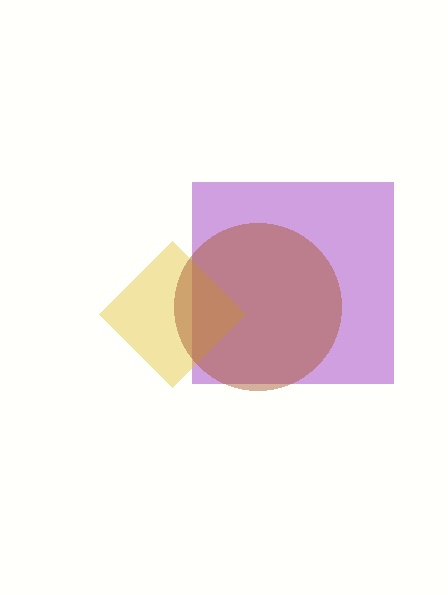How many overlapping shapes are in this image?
There are 3 overlapping shapes in the image.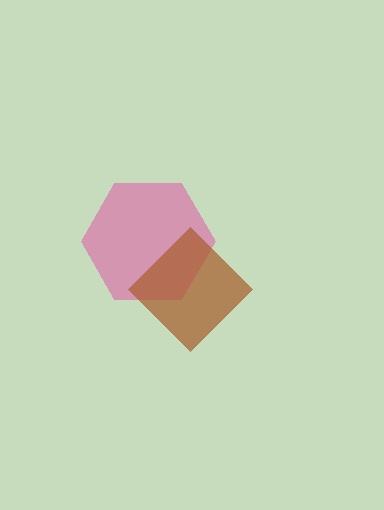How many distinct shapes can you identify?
There are 2 distinct shapes: a pink hexagon, a brown diamond.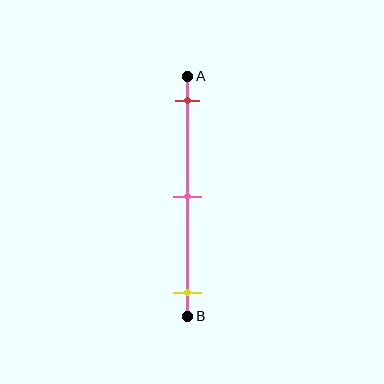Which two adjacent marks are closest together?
The red and pink marks are the closest adjacent pair.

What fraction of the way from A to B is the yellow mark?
The yellow mark is approximately 90% (0.9) of the way from A to B.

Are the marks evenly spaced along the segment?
Yes, the marks are approximately evenly spaced.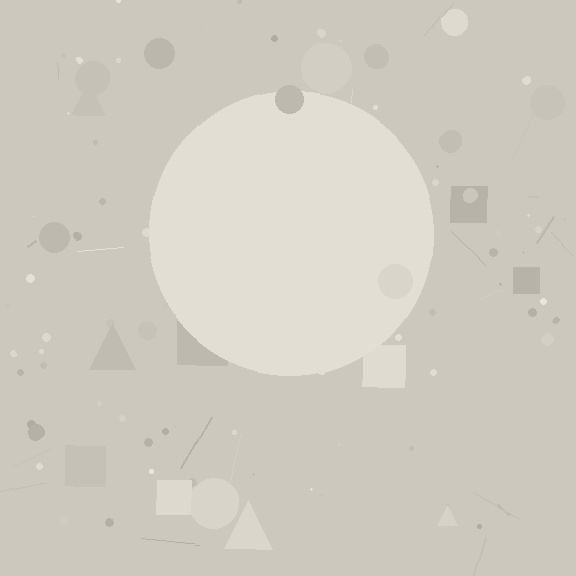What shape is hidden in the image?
A circle is hidden in the image.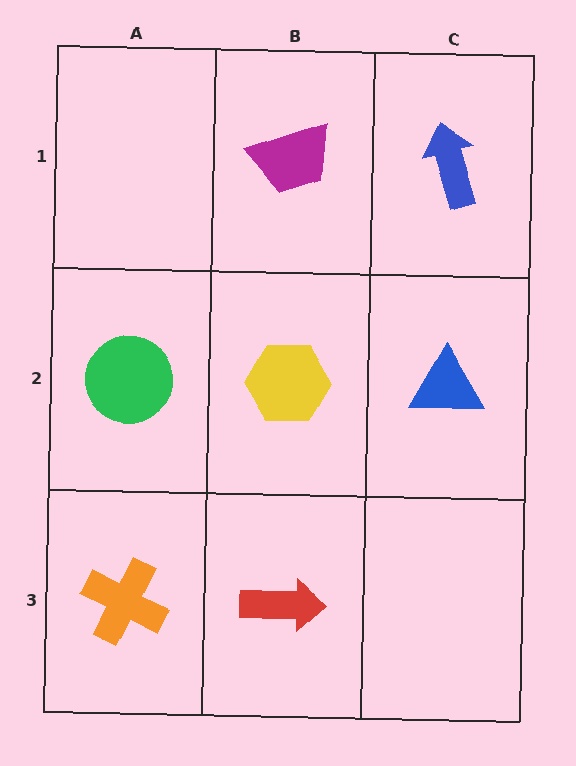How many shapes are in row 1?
2 shapes.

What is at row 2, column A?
A green circle.